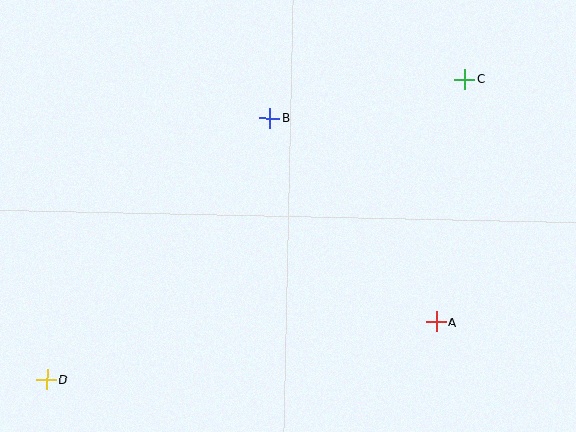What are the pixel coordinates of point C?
Point C is at (465, 79).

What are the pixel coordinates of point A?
Point A is at (436, 322).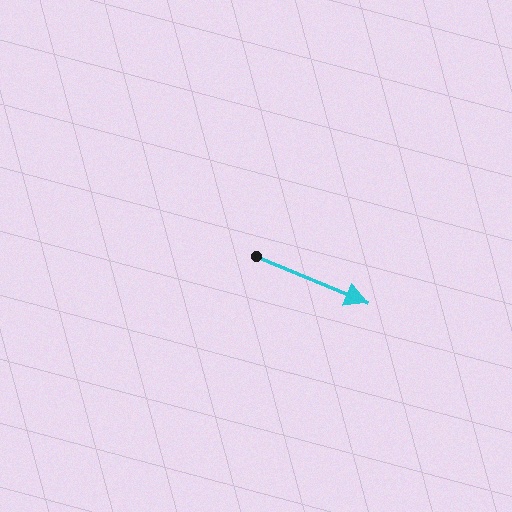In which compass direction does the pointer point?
Southeast.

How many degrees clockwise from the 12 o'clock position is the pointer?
Approximately 113 degrees.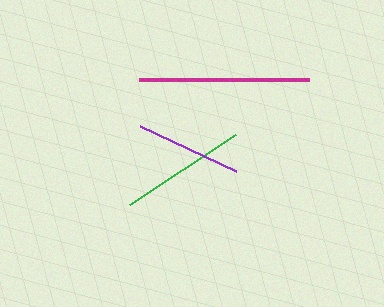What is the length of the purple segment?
The purple segment is approximately 107 pixels long.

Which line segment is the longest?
The magenta line is the longest at approximately 170 pixels.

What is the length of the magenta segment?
The magenta segment is approximately 170 pixels long.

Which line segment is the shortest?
The purple line is the shortest at approximately 107 pixels.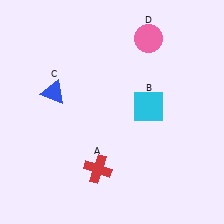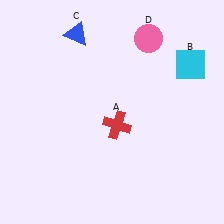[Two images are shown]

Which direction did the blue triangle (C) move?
The blue triangle (C) moved up.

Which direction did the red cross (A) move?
The red cross (A) moved up.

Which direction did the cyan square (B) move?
The cyan square (B) moved up.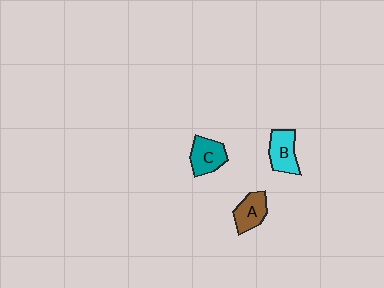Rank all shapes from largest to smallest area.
From largest to smallest: C (teal), B (cyan), A (brown).